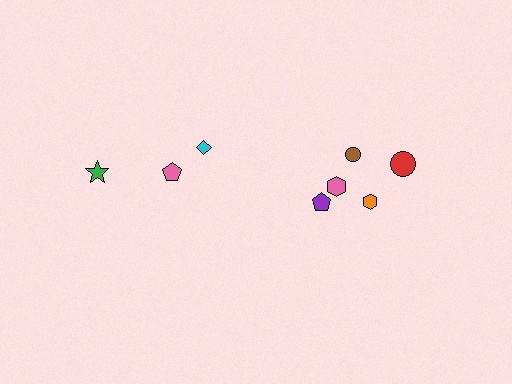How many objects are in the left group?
There are 3 objects.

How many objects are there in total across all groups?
There are 8 objects.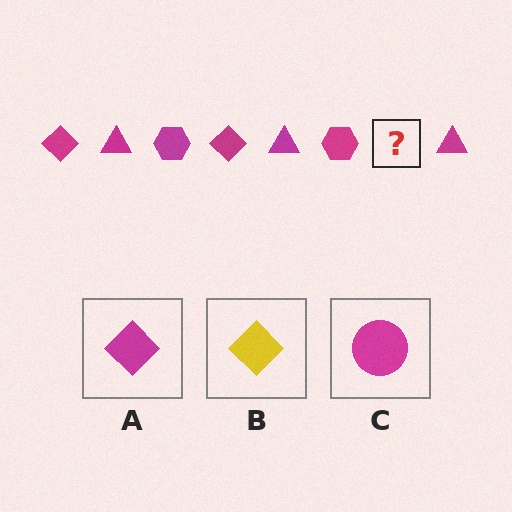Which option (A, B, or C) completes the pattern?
A.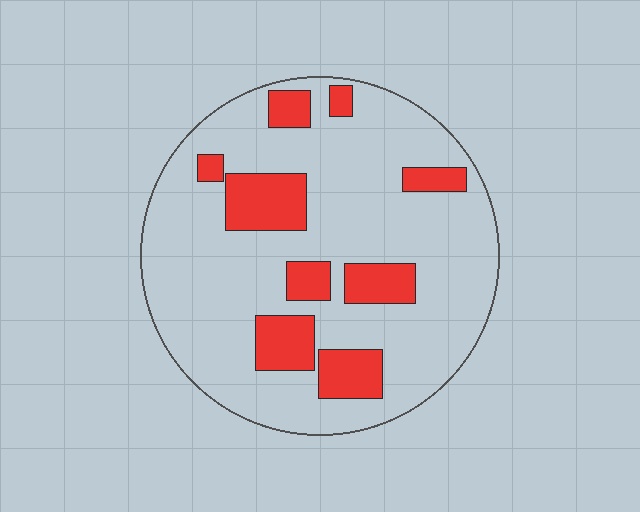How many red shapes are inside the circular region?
9.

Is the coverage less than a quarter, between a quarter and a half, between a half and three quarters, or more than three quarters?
Less than a quarter.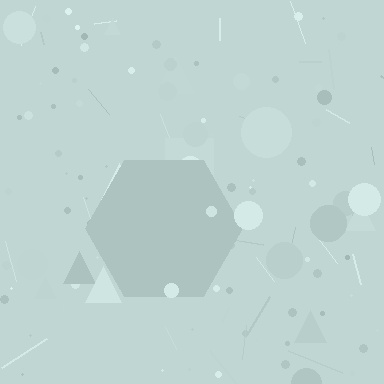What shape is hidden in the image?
A hexagon is hidden in the image.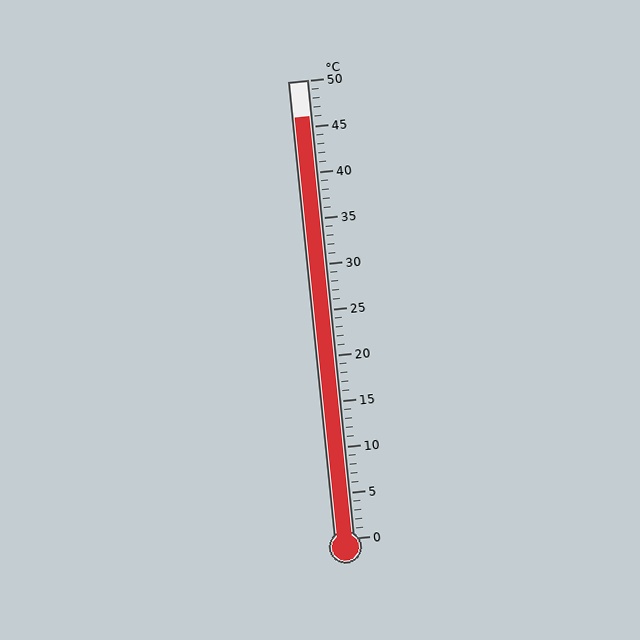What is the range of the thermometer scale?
The thermometer scale ranges from 0°C to 50°C.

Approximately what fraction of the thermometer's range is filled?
The thermometer is filled to approximately 90% of its range.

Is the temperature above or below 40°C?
The temperature is above 40°C.